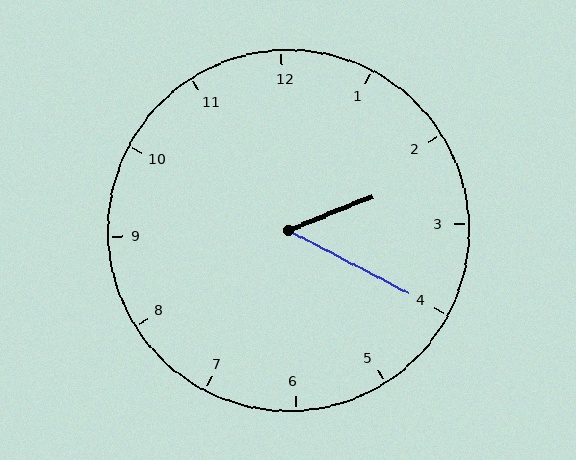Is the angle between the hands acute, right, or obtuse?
It is acute.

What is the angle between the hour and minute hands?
Approximately 50 degrees.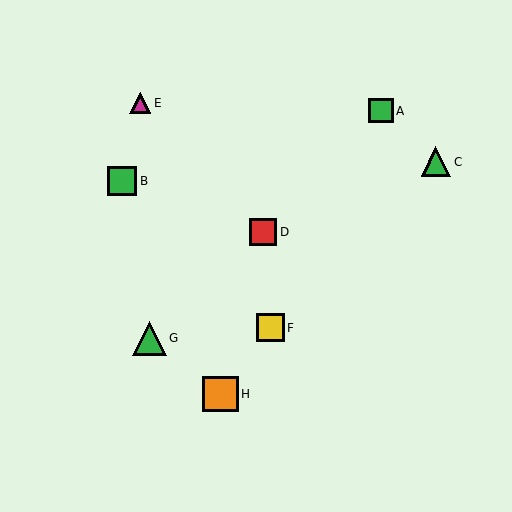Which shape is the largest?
The orange square (labeled H) is the largest.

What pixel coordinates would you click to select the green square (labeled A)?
Click at (381, 111) to select the green square A.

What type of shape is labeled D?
Shape D is a red square.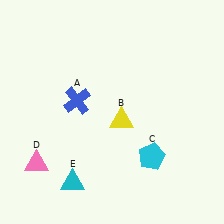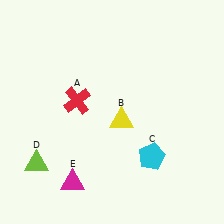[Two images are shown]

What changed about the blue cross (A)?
In Image 1, A is blue. In Image 2, it changed to red.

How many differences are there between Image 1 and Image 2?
There are 3 differences between the two images.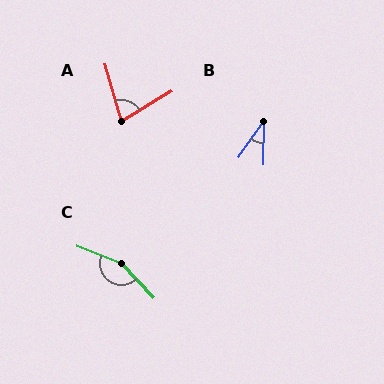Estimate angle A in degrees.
Approximately 75 degrees.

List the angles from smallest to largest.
B (34°), A (75°), C (154°).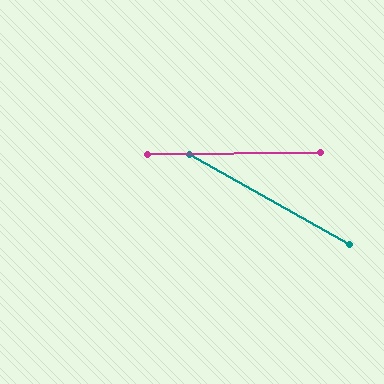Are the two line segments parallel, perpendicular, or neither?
Neither parallel nor perpendicular — they differ by about 30°.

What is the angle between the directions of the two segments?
Approximately 30 degrees.